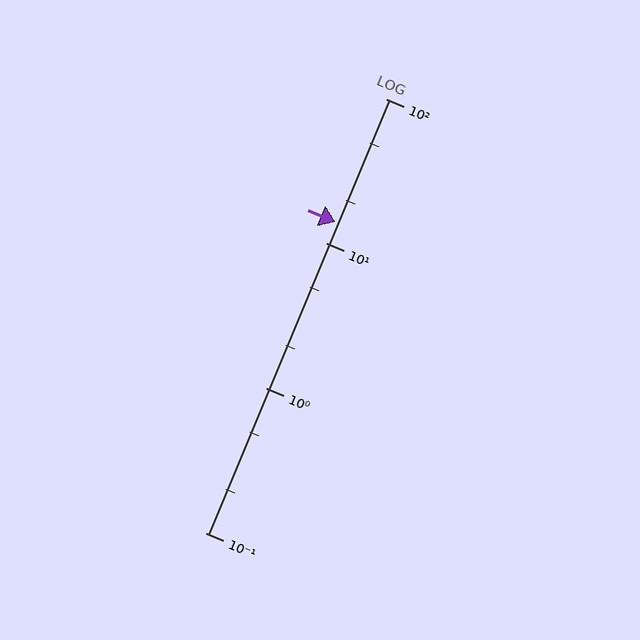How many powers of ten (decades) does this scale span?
The scale spans 3 decades, from 0.1 to 100.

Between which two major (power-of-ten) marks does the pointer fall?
The pointer is between 10 and 100.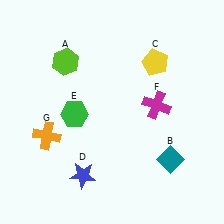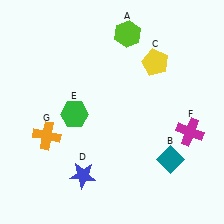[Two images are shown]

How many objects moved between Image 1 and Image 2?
2 objects moved between the two images.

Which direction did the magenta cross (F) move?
The magenta cross (F) moved right.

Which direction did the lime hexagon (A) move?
The lime hexagon (A) moved right.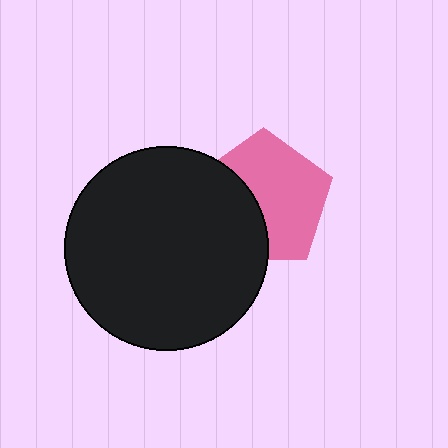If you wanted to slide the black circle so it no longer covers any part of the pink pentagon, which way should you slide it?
Slide it left — that is the most direct way to separate the two shapes.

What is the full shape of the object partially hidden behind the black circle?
The partially hidden object is a pink pentagon.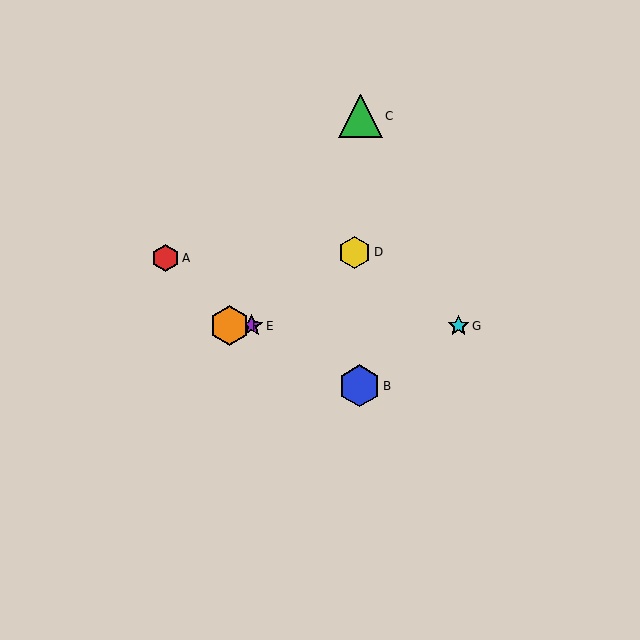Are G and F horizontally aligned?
Yes, both are at y≈326.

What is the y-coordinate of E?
Object E is at y≈326.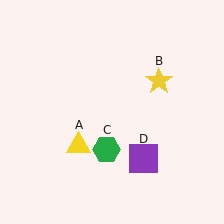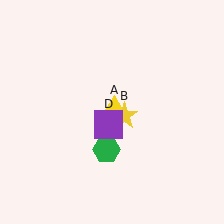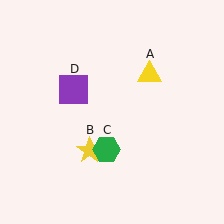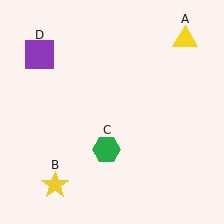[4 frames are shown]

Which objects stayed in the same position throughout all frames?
Green hexagon (object C) remained stationary.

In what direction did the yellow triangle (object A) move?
The yellow triangle (object A) moved up and to the right.